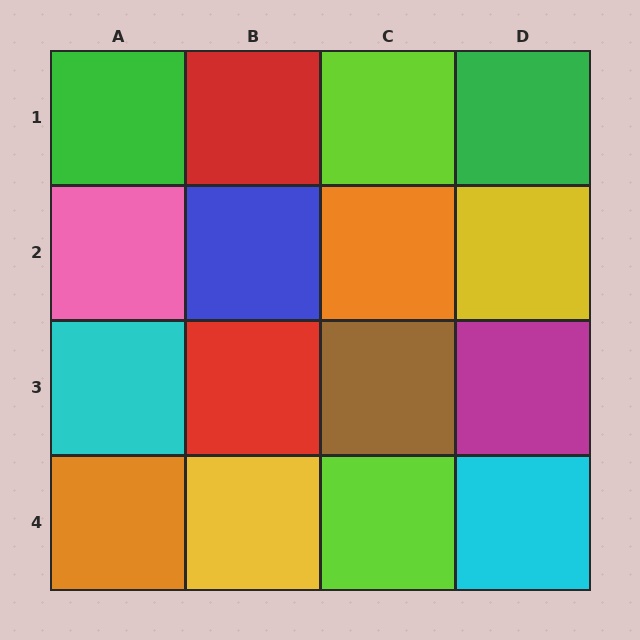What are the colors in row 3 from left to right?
Cyan, red, brown, magenta.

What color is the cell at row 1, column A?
Green.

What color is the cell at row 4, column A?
Orange.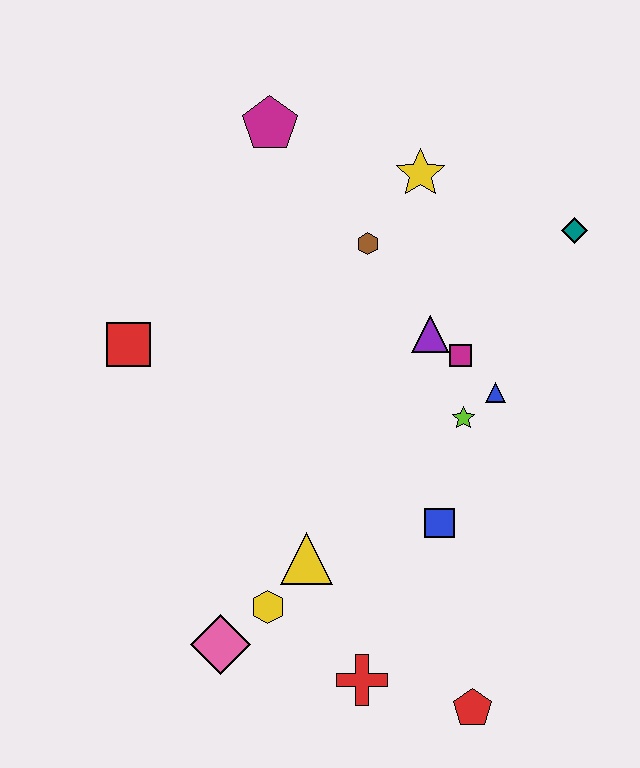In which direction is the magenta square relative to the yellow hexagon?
The magenta square is above the yellow hexagon.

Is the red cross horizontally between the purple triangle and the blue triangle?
No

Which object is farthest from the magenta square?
The pink diamond is farthest from the magenta square.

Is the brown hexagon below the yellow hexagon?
No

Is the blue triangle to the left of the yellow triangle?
No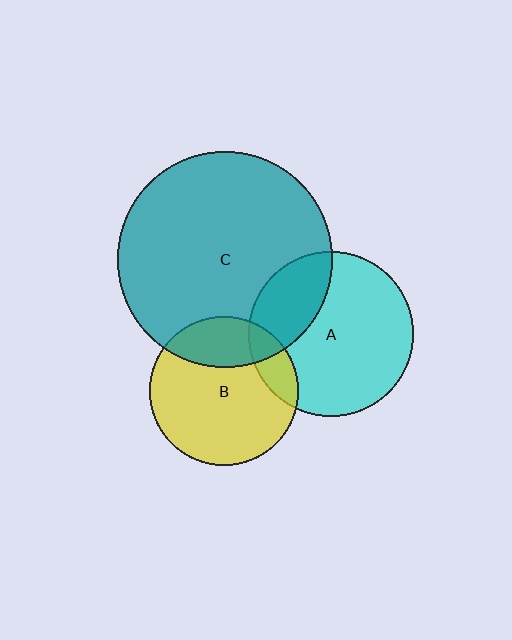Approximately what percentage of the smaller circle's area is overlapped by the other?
Approximately 25%.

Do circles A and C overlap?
Yes.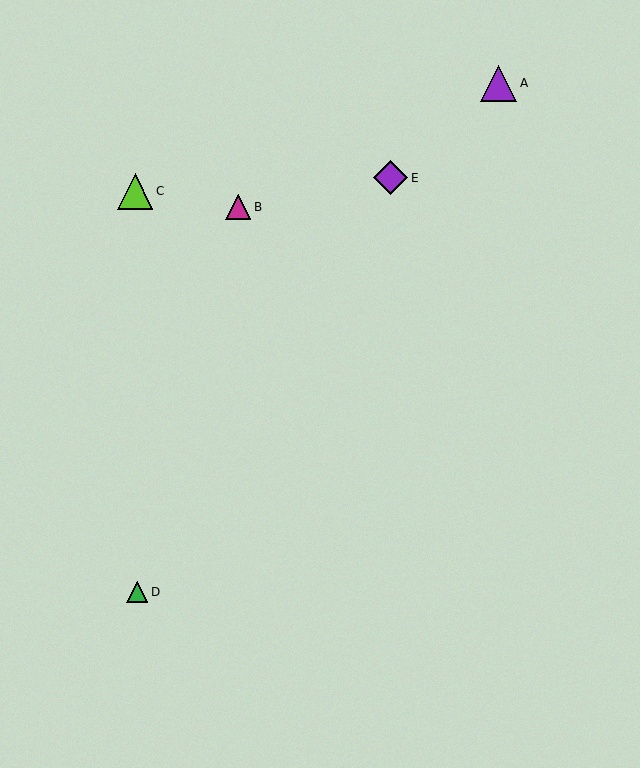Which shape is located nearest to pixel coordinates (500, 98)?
The purple triangle (labeled A) at (499, 83) is nearest to that location.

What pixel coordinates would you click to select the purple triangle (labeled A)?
Click at (499, 83) to select the purple triangle A.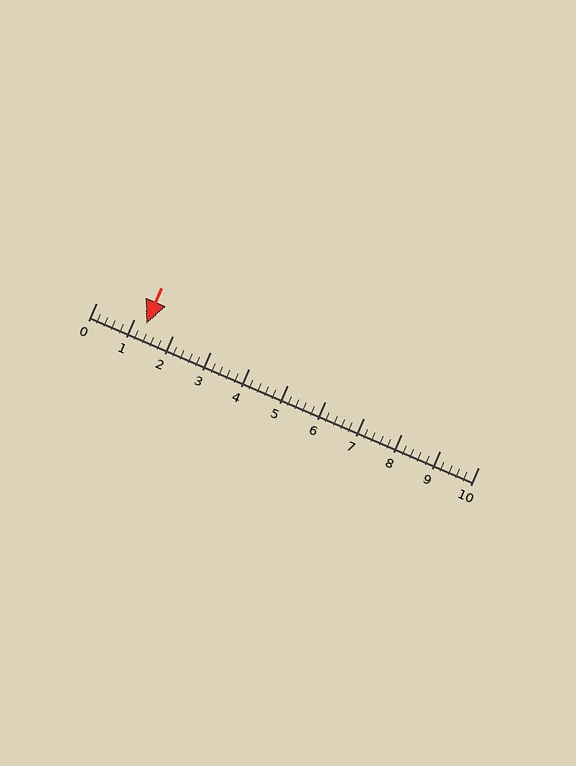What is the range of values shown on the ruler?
The ruler shows values from 0 to 10.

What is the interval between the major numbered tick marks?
The major tick marks are spaced 1 units apart.